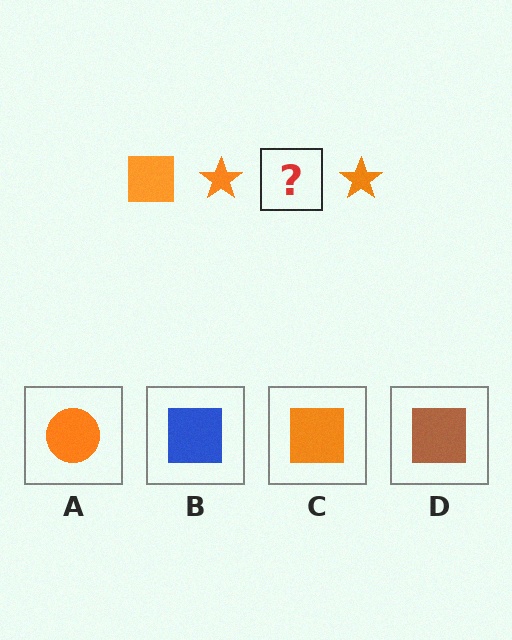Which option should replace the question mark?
Option C.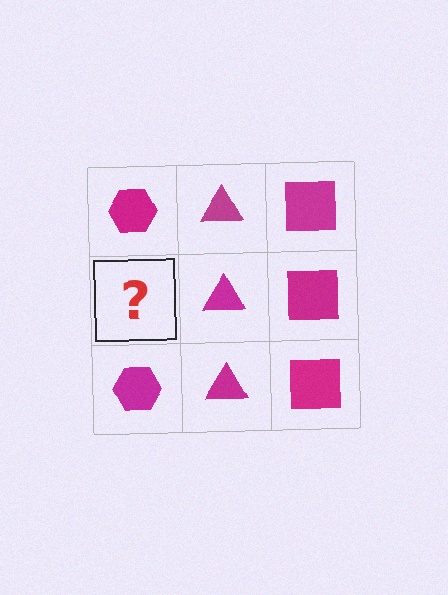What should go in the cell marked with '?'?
The missing cell should contain a magenta hexagon.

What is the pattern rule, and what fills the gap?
The rule is that each column has a consistent shape. The gap should be filled with a magenta hexagon.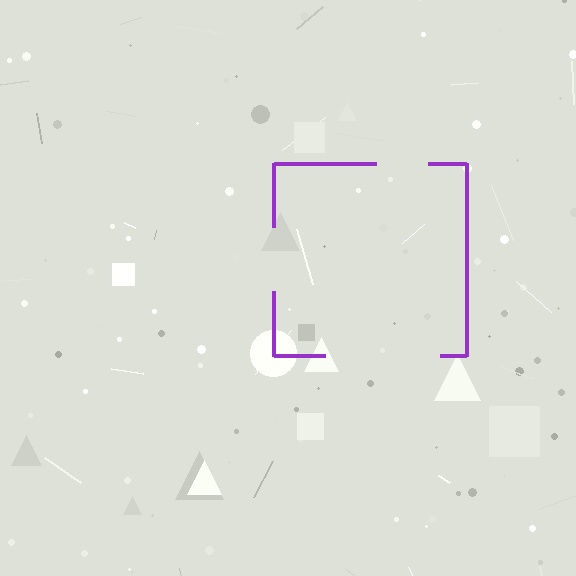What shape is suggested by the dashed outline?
The dashed outline suggests a square.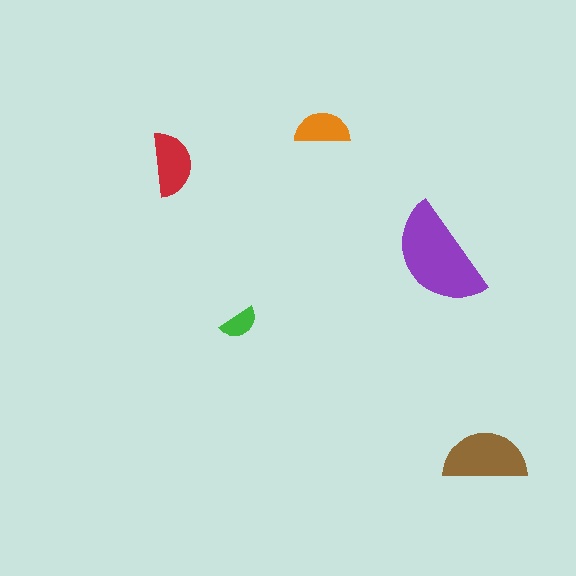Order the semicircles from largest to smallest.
the purple one, the brown one, the red one, the orange one, the green one.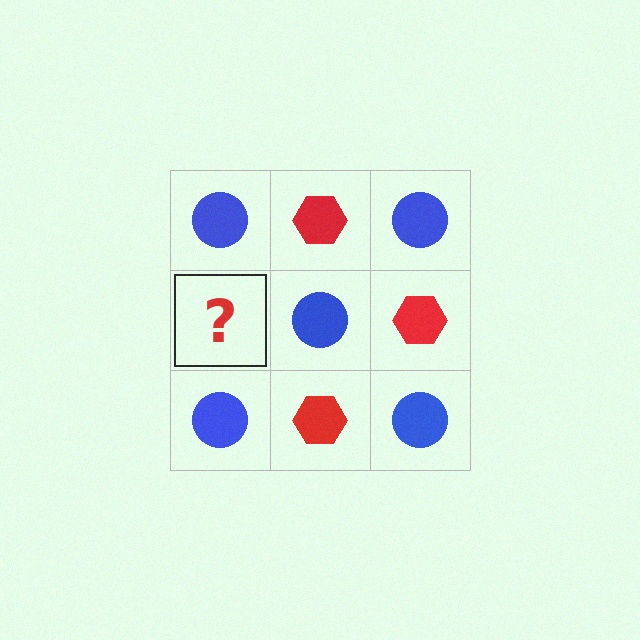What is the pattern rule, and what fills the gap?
The rule is that it alternates blue circle and red hexagon in a checkerboard pattern. The gap should be filled with a red hexagon.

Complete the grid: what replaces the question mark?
The question mark should be replaced with a red hexagon.